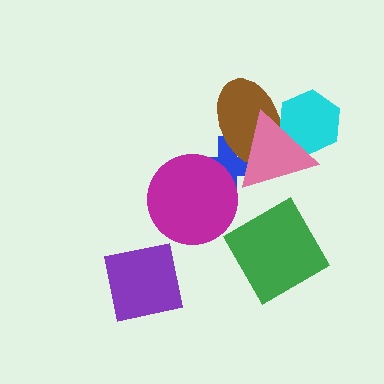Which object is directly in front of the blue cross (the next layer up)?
The brown ellipse is directly in front of the blue cross.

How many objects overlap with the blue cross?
3 objects overlap with the blue cross.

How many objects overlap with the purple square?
0 objects overlap with the purple square.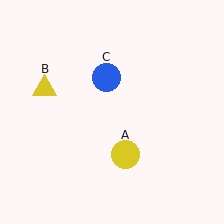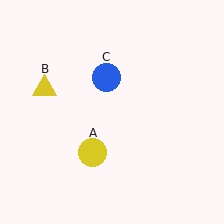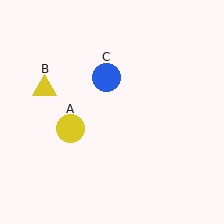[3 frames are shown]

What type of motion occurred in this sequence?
The yellow circle (object A) rotated clockwise around the center of the scene.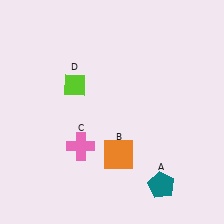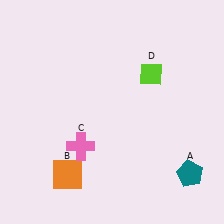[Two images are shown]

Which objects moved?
The objects that moved are: the teal pentagon (A), the orange square (B), the lime diamond (D).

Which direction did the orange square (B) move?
The orange square (B) moved left.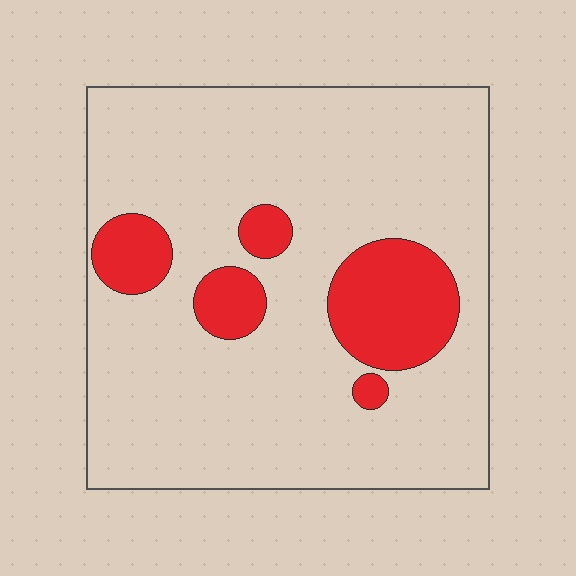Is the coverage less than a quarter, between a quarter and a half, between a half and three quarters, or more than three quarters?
Less than a quarter.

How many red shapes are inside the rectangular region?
5.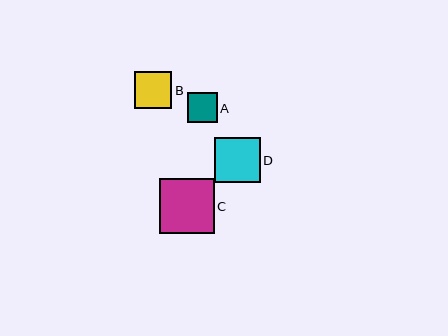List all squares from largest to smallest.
From largest to smallest: C, D, B, A.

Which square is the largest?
Square C is the largest with a size of approximately 55 pixels.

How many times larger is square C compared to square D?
Square C is approximately 1.2 times the size of square D.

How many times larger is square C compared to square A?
Square C is approximately 1.9 times the size of square A.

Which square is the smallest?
Square A is the smallest with a size of approximately 30 pixels.